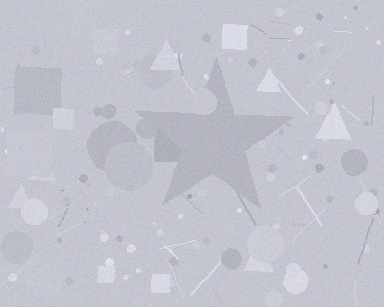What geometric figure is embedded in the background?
A star is embedded in the background.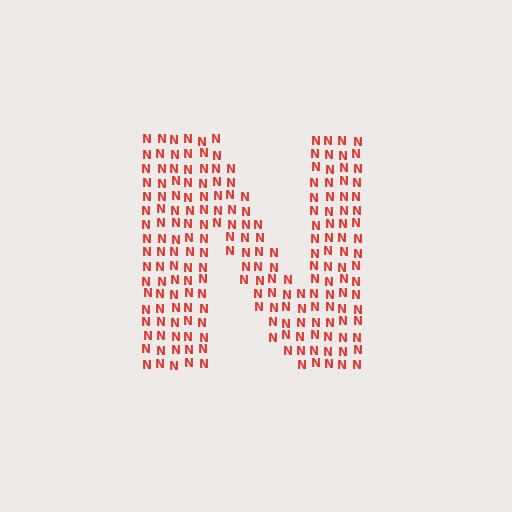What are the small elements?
The small elements are letter N's.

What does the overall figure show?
The overall figure shows the letter N.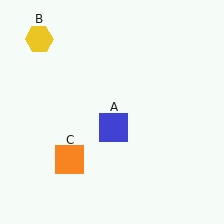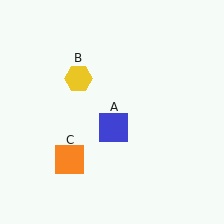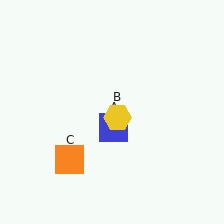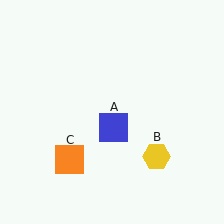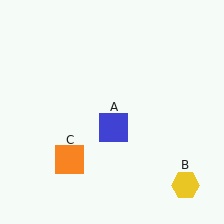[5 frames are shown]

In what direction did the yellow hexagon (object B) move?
The yellow hexagon (object B) moved down and to the right.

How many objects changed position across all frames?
1 object changed position: yellow hexagon (object B).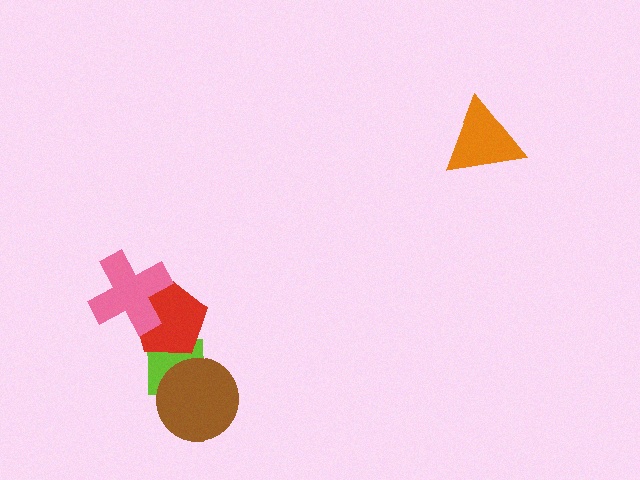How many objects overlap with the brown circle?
1 object overlaps with the brown circle.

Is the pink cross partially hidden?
No, no other shape covers it.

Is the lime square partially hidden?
Yes, it is partially covered by another shape.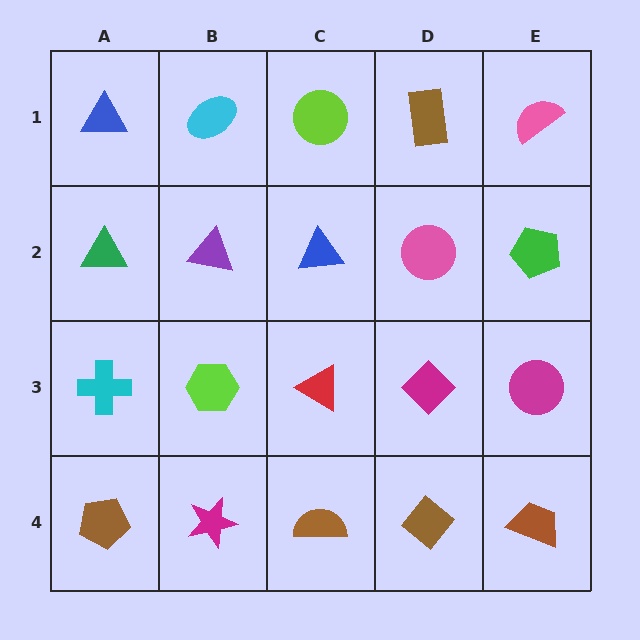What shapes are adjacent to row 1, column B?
A purple triangle (row 2, column B), a blue triangle (row 1, column A), a lime circle (row 1, column C).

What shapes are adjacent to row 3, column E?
A green pentagon (row 2, column E), a brown trapezoid (row 4, column E), a magenta diamond (row 3, column D).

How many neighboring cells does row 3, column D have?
4.